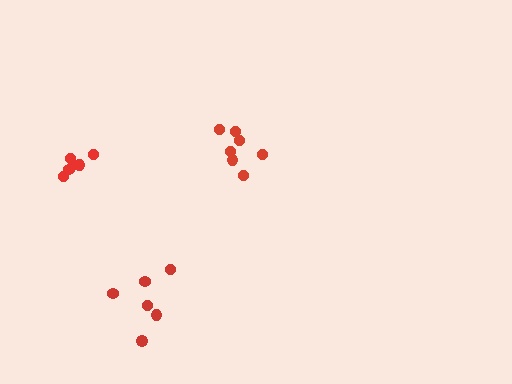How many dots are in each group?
Group 1: 6 dots, Group 2: 6 dots, Group 3: 7 dots (19 total).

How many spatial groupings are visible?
There are 3 spatial groupings.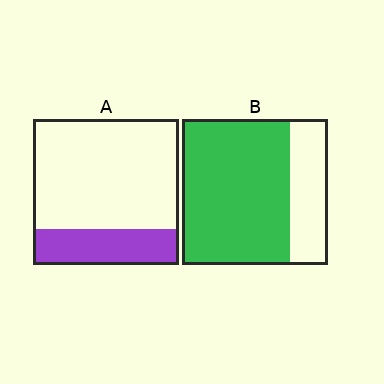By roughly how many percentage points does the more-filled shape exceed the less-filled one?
By roughly 50 percentage points (B over A).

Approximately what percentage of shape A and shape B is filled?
A is approximately 25% and B is approximately 75%.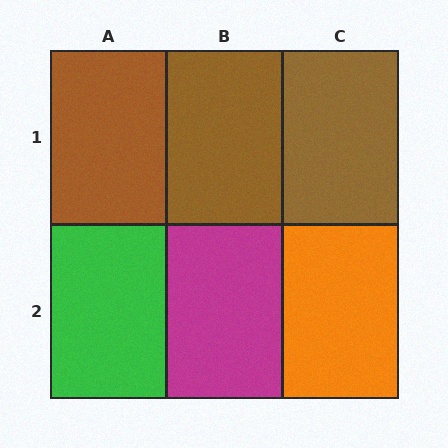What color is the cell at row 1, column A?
Brown.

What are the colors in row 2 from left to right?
Green, magenta, orange.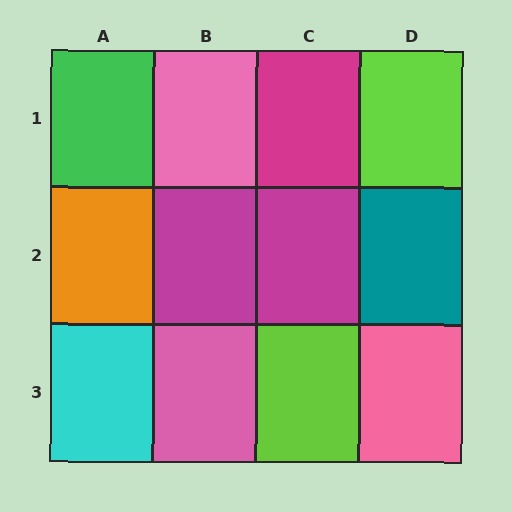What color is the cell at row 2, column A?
Orange.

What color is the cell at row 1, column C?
Magenta.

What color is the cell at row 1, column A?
Green.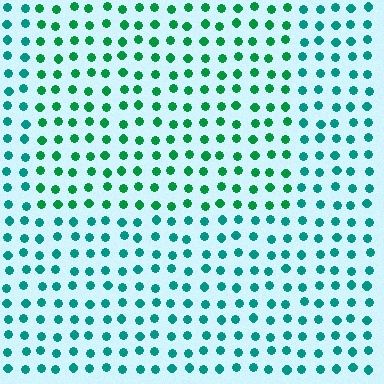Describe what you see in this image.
The image is filled with small teal elements in a uniform arrangement. A rectangle-shaped region is visible where the elements are tinted to a slightly different hue, forming a subtle color boundary.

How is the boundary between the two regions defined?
The boundary is defined purely by a slight shift in hue (about 29 degrees). Spacing, size, and orientation are identical on both sides.